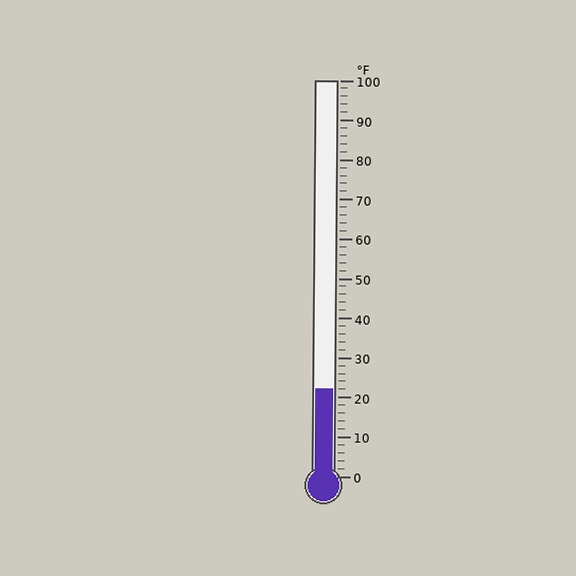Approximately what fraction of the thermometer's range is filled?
The thermometer is filled to approximately 20% of its range.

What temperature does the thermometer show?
The thermometer shows approximately 22°F.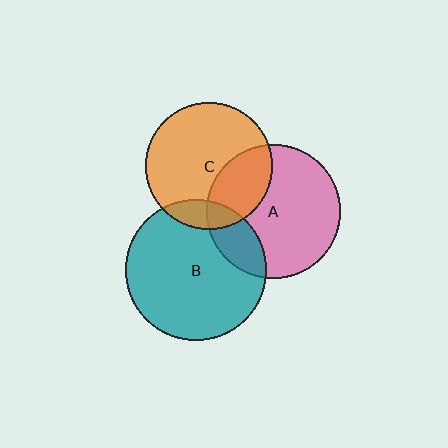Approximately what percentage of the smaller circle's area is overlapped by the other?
Approximately 15%.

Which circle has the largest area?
Circle B (teal).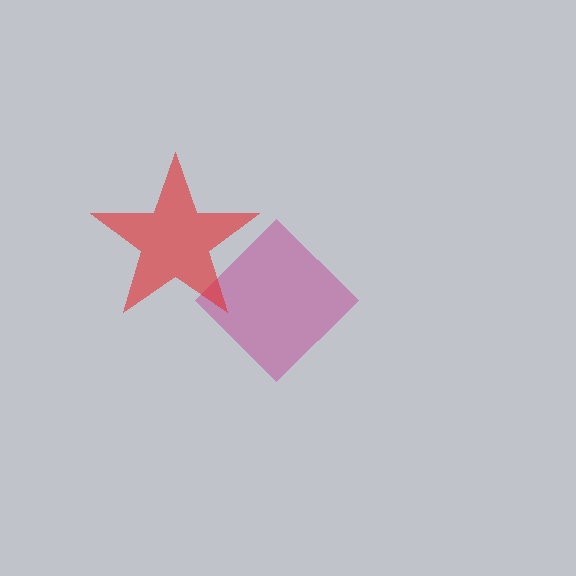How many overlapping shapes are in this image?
There are 2 overlapping shapes in the image.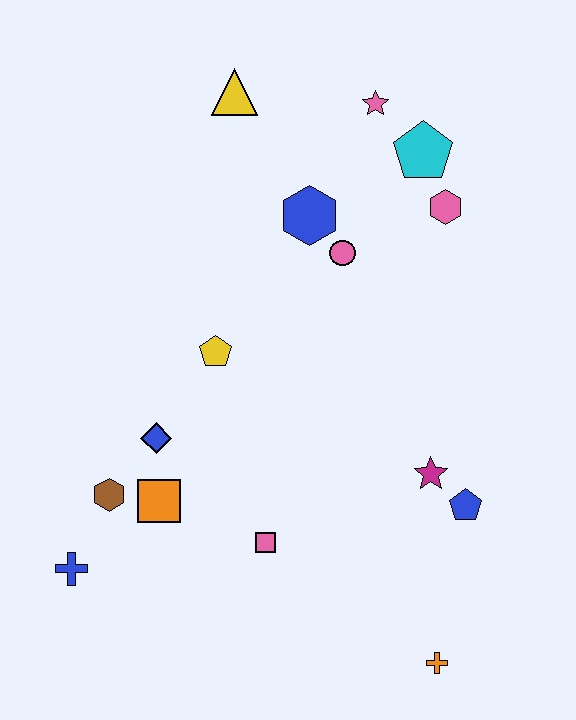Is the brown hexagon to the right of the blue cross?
Yes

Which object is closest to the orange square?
The brown hexagon is closest to the orange square.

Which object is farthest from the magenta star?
The yellow triangle is farthest from the magenta star.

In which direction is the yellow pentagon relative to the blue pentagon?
The yellow pentagon is to the left of the blue pentagon.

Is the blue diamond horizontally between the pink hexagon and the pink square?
No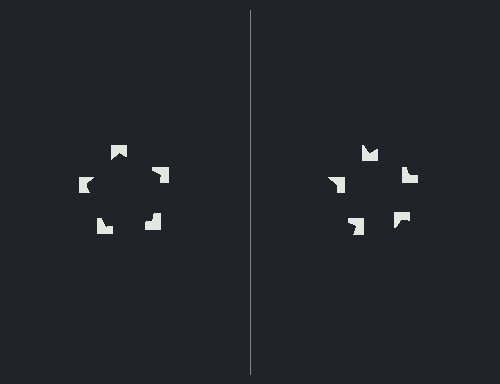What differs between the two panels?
The notched squares are positioned identically on both sides; only the wedge orientations differ. On the left they align to a pentagon; on the right they are misaligned.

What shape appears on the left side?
An illusory pentagon.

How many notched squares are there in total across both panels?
10 — 5 on each side.